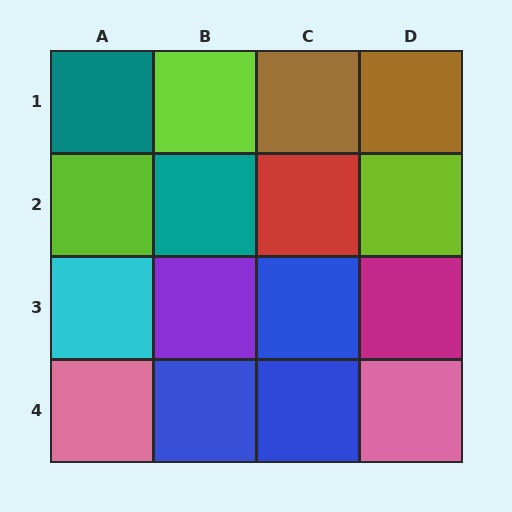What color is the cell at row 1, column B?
Lime.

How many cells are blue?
3 cells are blue.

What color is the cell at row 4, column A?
Pink.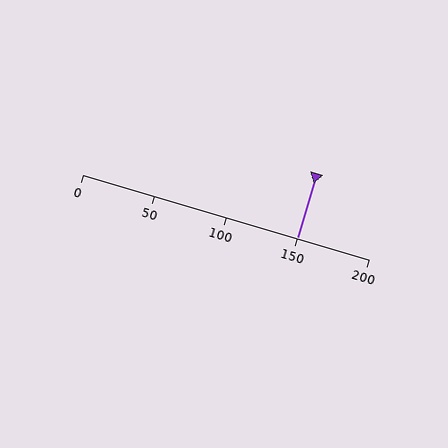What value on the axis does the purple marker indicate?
The marker indicates approximately 150.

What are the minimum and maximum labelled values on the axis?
The axis runs from 0 to 200.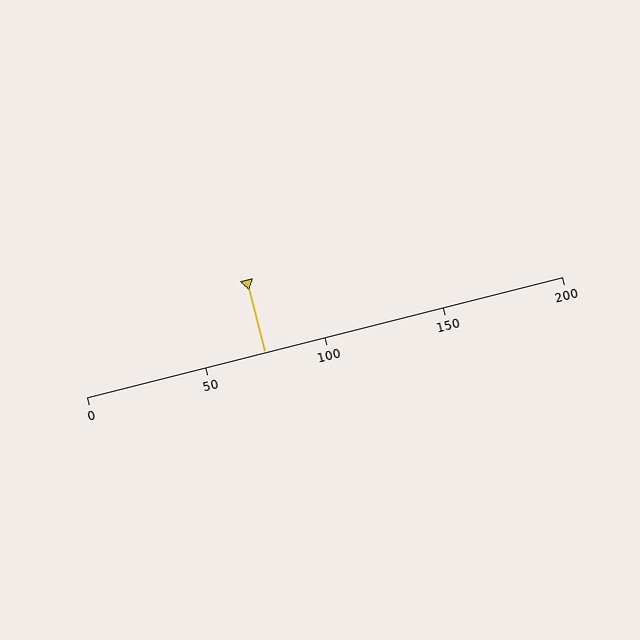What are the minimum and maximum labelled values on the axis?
The axis runs from 0 to 200.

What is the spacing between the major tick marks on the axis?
The major ticks are spaced 50 apart.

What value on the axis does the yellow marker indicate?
The marker indicates approximately 75.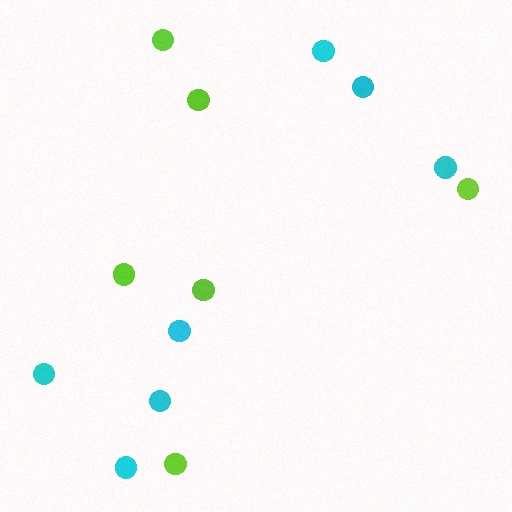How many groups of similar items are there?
There are 2 groups: one group of lime circles (6) and one group of cyan circles (7).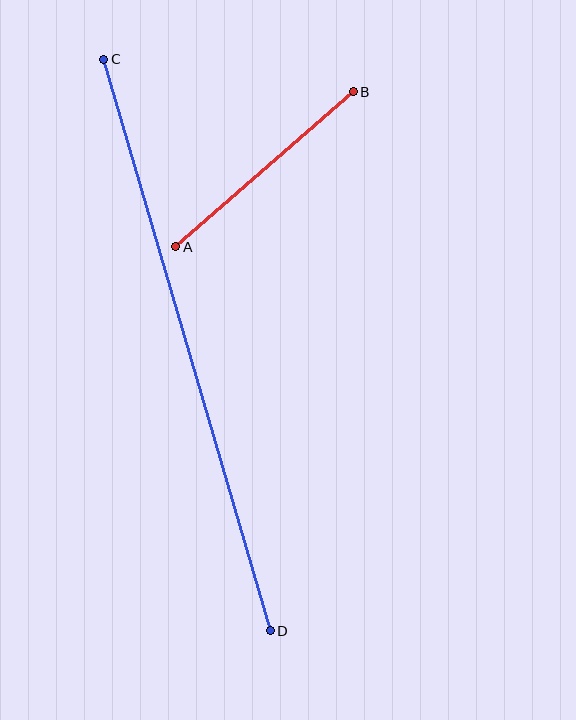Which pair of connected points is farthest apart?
Points C and D are farthest apart.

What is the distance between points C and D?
The distance is approximately 595 pixels.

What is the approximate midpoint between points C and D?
The midpoint is at approximately (187, 345) pixels.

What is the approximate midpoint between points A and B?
The midpoint is at approximately (264, 169) pixels.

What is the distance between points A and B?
The distance is approximately 235 pixels.